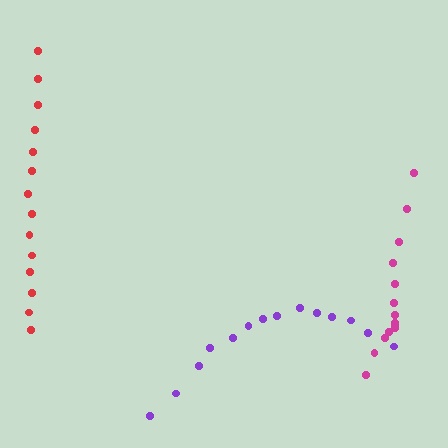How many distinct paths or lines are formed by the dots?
There are 3 distinct paths.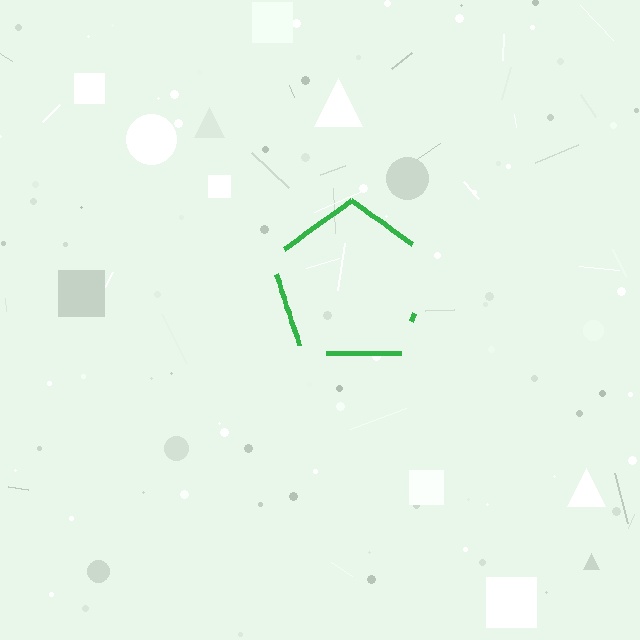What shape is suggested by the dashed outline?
The dashed outline suggests a pentagon.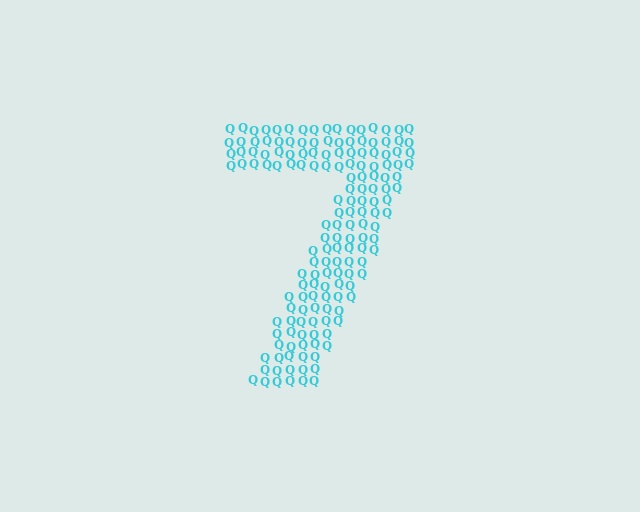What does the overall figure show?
The overall figure shows the digit 7.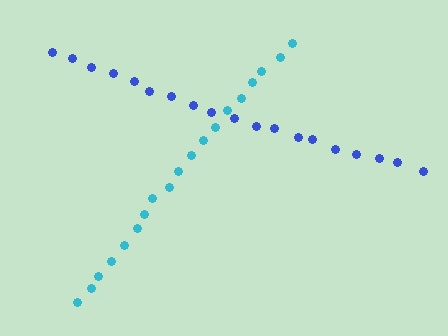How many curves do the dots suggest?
There are 2 distinct paths.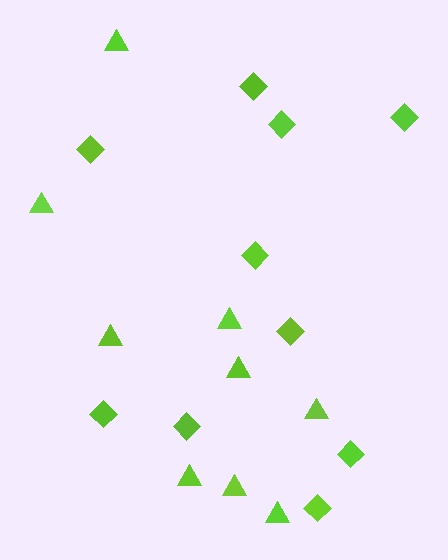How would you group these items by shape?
There are 2 groups: one group of diamonds (10) and one group of triangles (9).